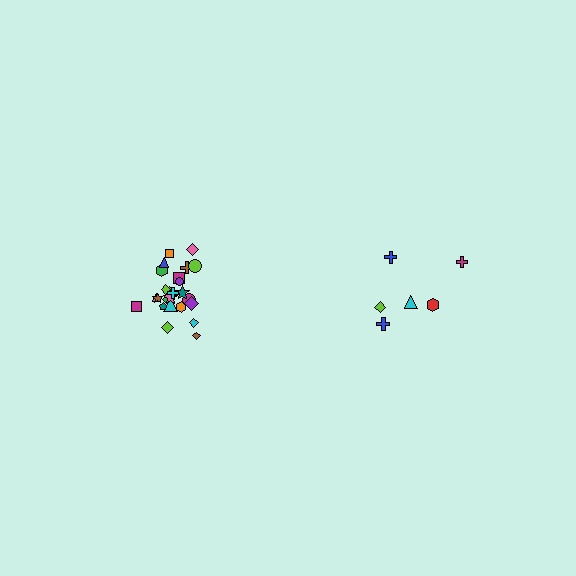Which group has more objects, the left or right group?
The left group.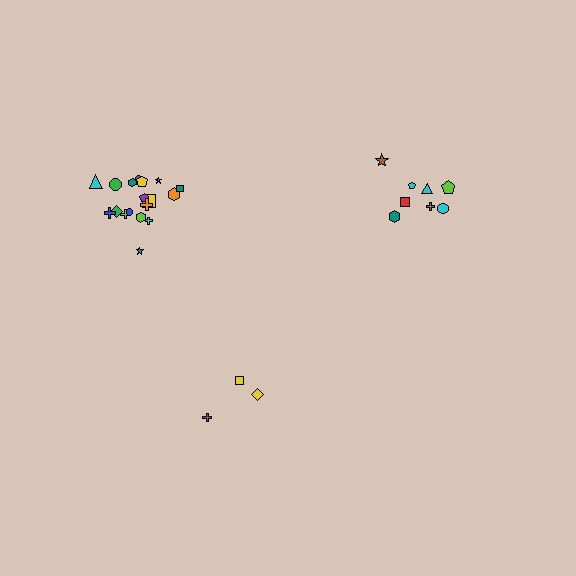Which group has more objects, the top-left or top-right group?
The top-left group.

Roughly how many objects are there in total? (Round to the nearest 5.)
Roughly 30 objects in total.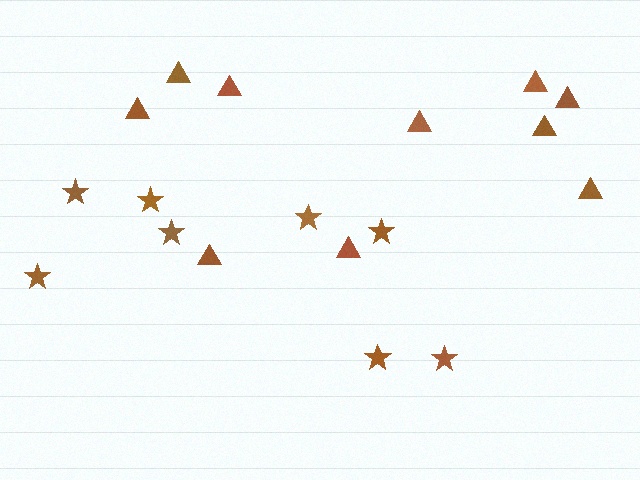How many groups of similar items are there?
There are 2 groups: one group of stars (8) and one group of triangles (10).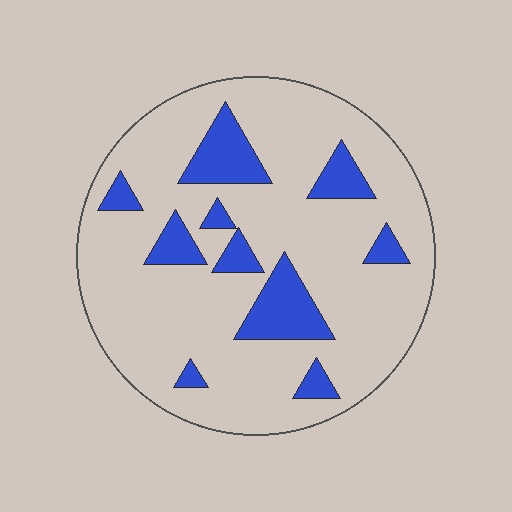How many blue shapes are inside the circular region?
10.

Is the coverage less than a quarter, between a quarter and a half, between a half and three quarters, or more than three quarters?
Less than a quarter.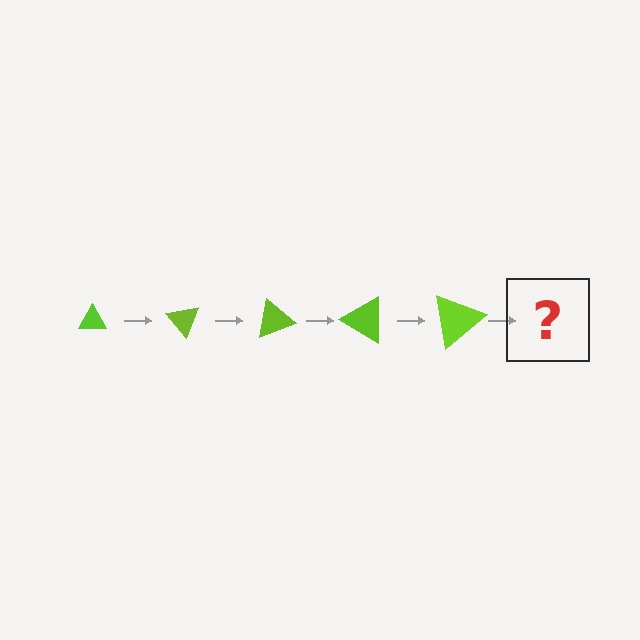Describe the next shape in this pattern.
It should be a triangle, larger than the previous one and rotated 250 degrees from the start.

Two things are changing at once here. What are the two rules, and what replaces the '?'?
The two rules are that the triangle grows larger each step and it rotates 50 degrees each step. The '?' should be a triangle, larger than the previous one and rotated 250 degrees from the start.